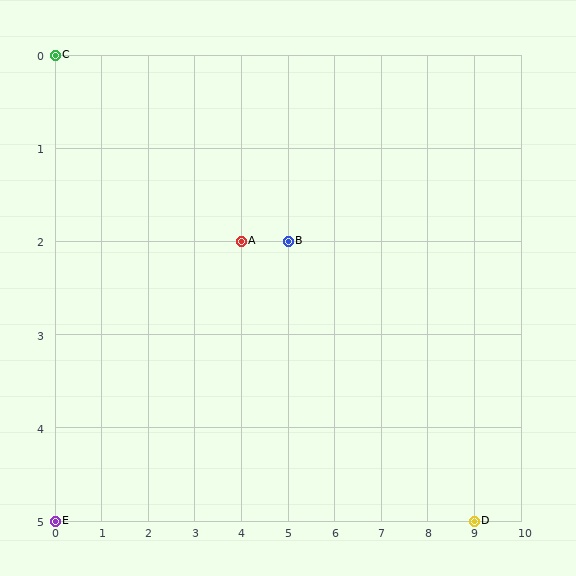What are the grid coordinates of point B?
Point B is at grid coordinates (5, 2).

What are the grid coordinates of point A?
Point A is at grid coordinates (4, 2).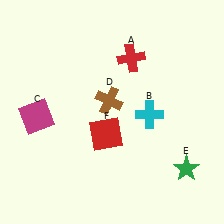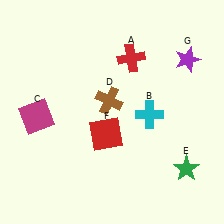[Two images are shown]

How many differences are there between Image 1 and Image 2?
There is 1 difference between the two images.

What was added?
A purple star (G) was added in Image 2.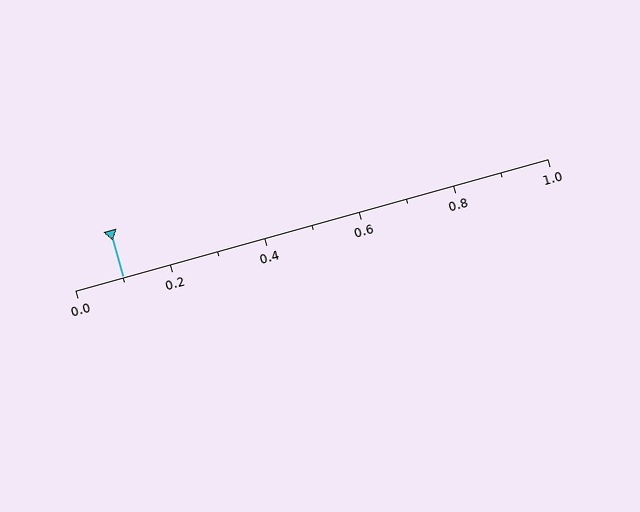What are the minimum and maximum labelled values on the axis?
The axis runs from 0.0 to 1.0.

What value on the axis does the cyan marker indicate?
The marker indicates approximately 0.1.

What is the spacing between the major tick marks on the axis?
The major ticks are spaced 0.2 apart.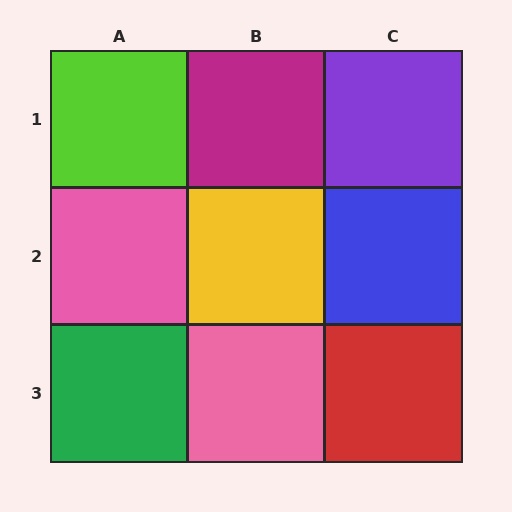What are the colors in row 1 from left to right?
Lime, magenta, purple.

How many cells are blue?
1 cell is blue.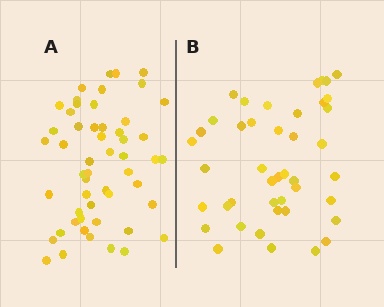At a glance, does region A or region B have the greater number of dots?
Region A (the left region) has more dots.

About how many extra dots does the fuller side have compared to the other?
Region A has roughly 10 or so more dots than region B.